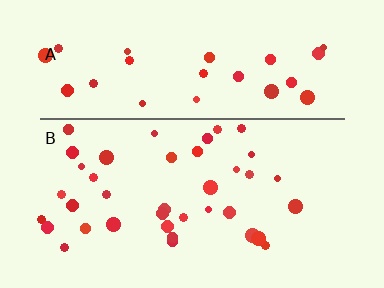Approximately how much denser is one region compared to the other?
Approximately 1.3× — region B over region A.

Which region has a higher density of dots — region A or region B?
B (the bottom).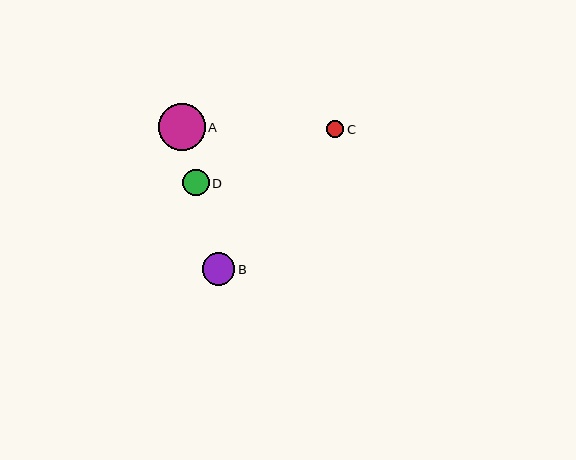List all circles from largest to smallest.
From largest to smallest: A, B, D, C.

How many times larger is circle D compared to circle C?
Circle D is approximately 1.5 times the size of circle C.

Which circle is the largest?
Circle A is the largest with a size of approximately 47 pixels.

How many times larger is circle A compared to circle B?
Circle A is approximately 1.5 times the size of circle B.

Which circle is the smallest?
Circle C is the smallest with a size of approximately 17 pixels.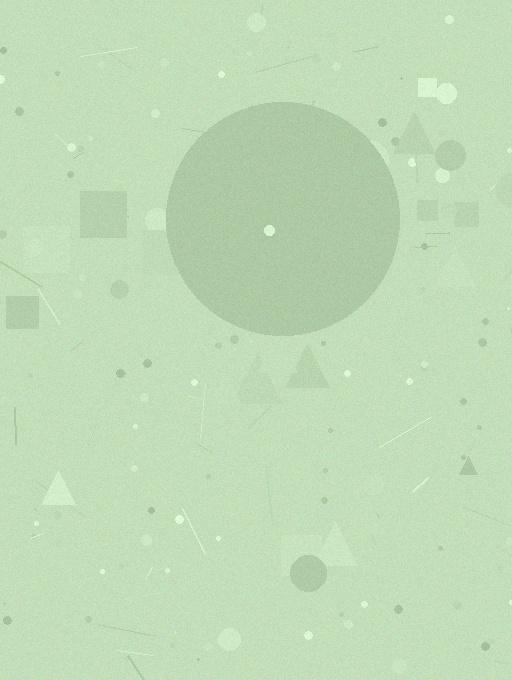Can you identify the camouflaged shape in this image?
The camouflaged shape is a circle.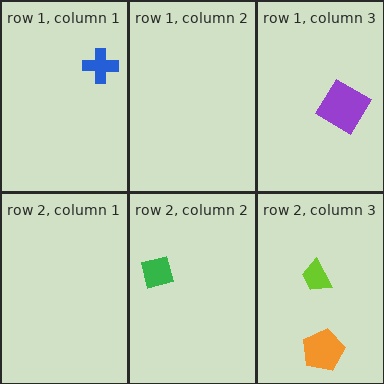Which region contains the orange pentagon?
The row 2, column 3 region.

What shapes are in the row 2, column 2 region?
The green square.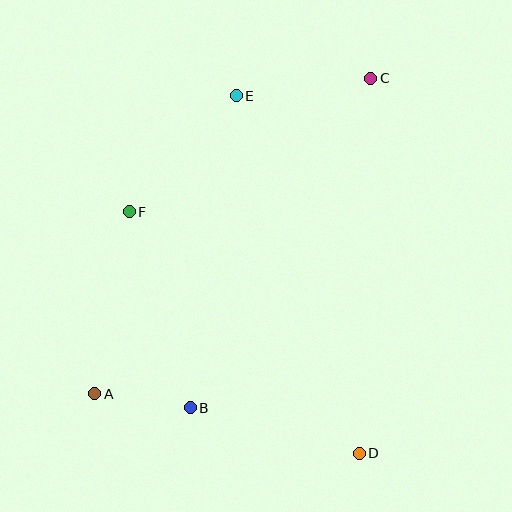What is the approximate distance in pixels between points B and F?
The distance between B and F is approximately 205 pixels.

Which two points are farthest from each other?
Points A and C are farthest from each other.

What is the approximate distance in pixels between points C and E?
The distance between C and E is approximately 136 pixels.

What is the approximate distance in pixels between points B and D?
The distance between B and D is approximately 175 pixels.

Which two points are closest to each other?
Points A and B are closest to each other.